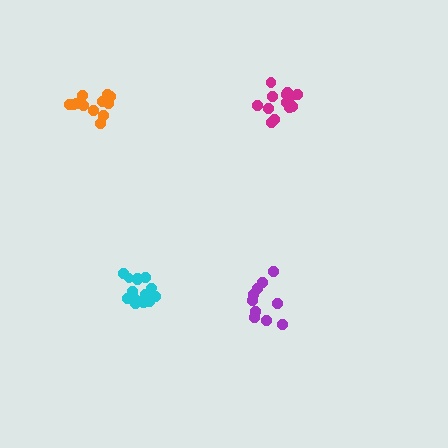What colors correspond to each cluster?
The clusters are colored: purple, cyan, orange, magenta.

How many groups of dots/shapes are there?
There are 4 groups.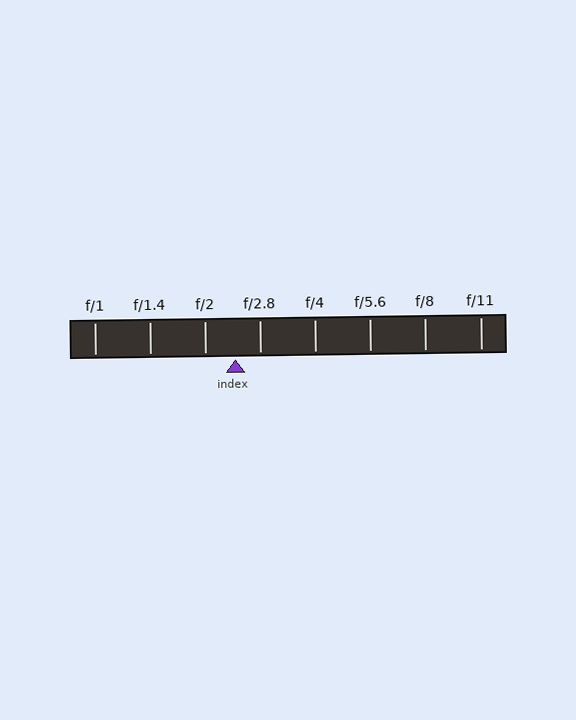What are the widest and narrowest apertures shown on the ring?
The widest aperture shown is f/1 and the narrowest is f/11.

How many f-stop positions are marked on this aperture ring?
There are 8 f-stop positions marked.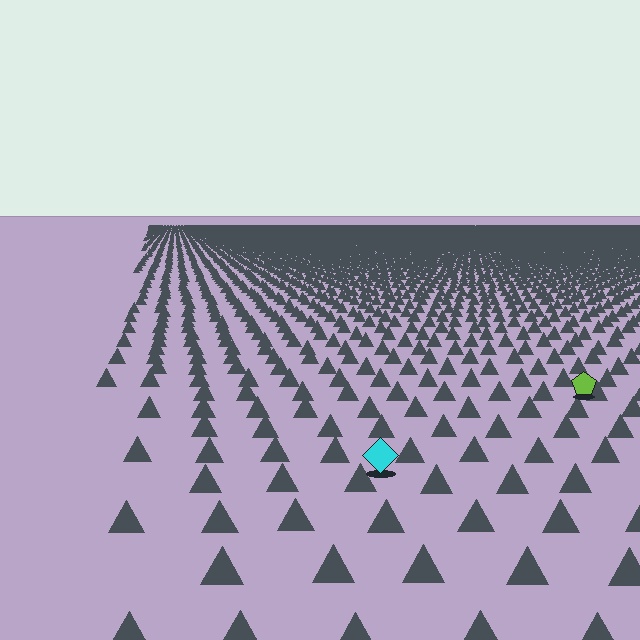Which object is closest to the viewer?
The cyan diamond is closest. The texture marks near it are larger and more spread out.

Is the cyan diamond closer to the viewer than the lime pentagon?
Yes. The cyan diamond is closer — you can tell from the texture gradient: the ground texture is coarser near it.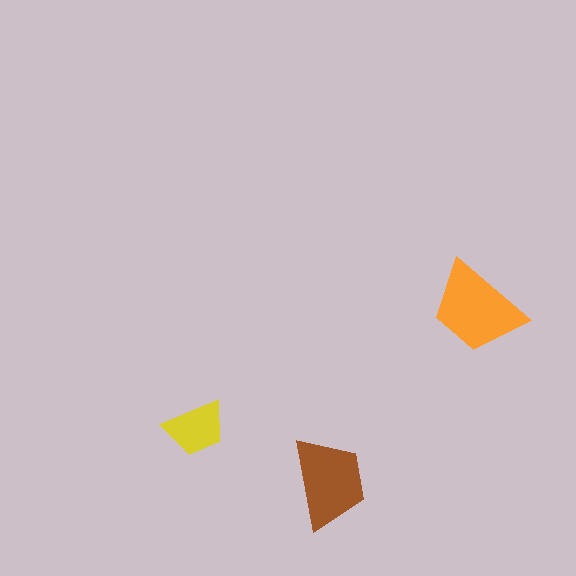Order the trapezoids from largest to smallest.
the orange one, the brown one, the yellow one.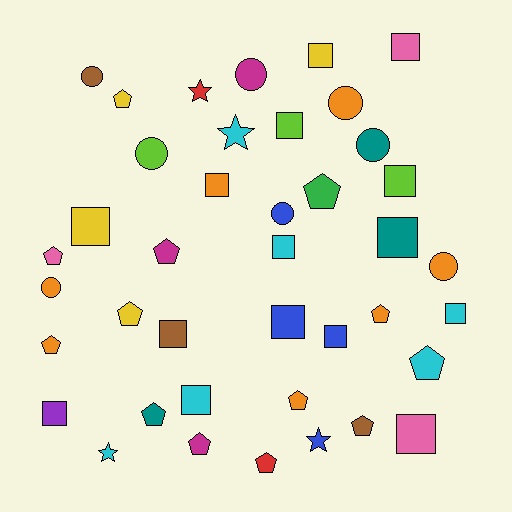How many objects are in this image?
There are 40 objects.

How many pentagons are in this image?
There are 13 pentagons.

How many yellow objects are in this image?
There are 4 yellow objects.